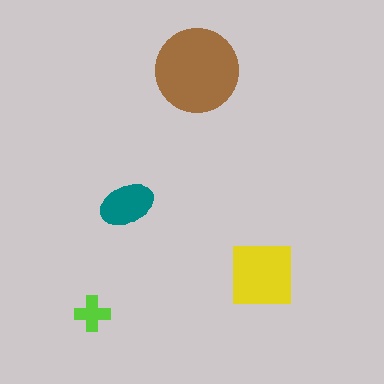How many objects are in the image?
There are 4 objects in the image.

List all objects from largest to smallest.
The brown circle, the yellow square, the teal ellipse, the lime cross.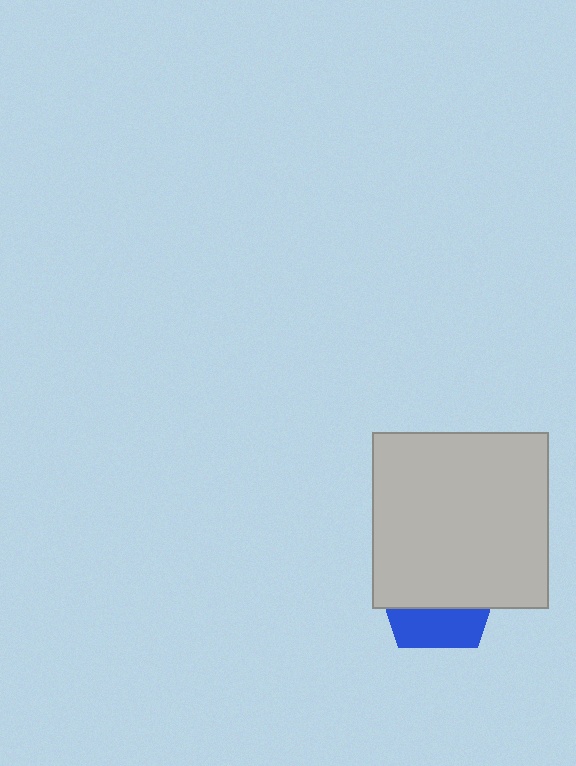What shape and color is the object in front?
The object in front is a light gray square.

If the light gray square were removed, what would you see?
You would see the complete blue pentagon.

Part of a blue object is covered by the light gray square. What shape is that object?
It is a pentagon.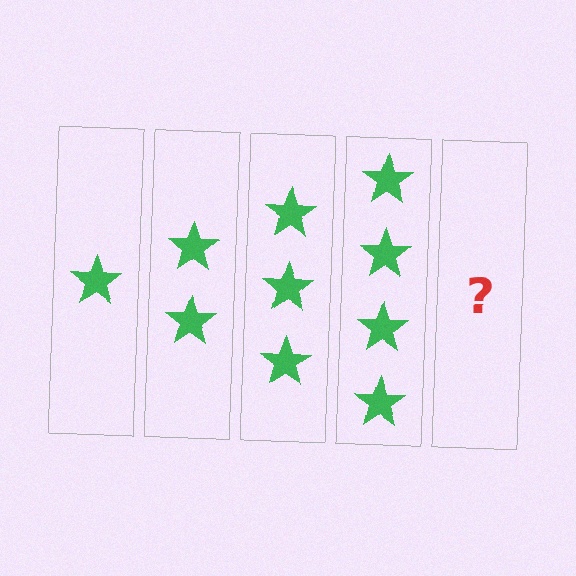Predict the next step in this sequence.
The next step is 5 stars.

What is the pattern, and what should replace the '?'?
The pattern is that each step adds one more star. The '?' should be 5 stars.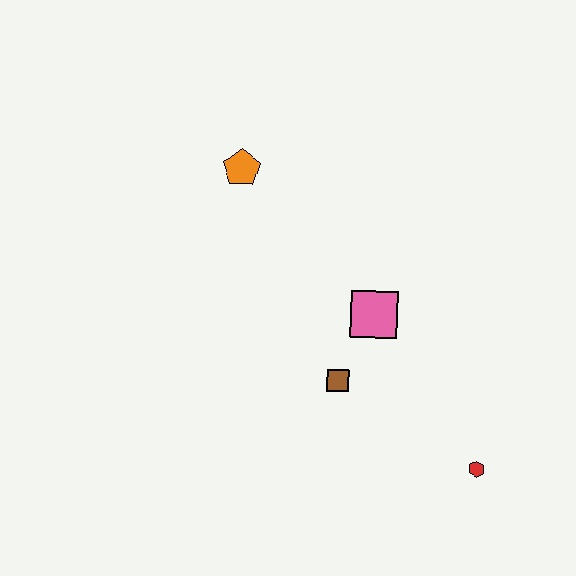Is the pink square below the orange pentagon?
Yes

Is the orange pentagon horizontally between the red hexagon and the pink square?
No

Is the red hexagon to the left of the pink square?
No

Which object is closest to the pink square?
The brown square is closest to the pink square.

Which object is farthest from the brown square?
The orange pentagon is farthest from the brown square.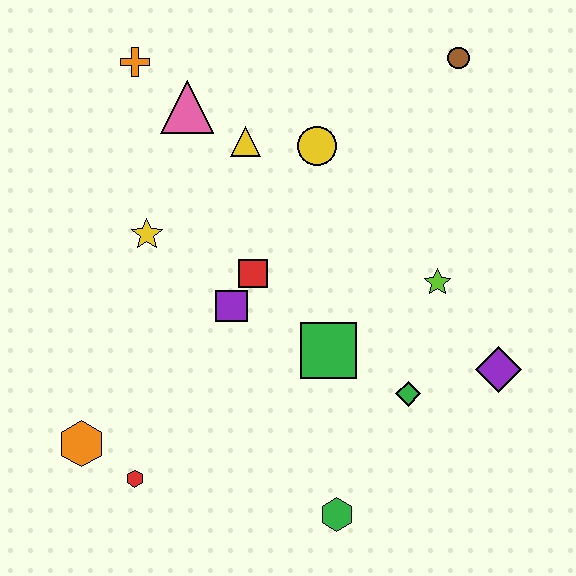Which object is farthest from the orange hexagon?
The brown circle is farthest from the orange hexagon.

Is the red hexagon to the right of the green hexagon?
No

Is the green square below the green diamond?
No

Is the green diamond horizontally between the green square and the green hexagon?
No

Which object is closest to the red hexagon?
The orange hexagon is closest to the red hexagon.